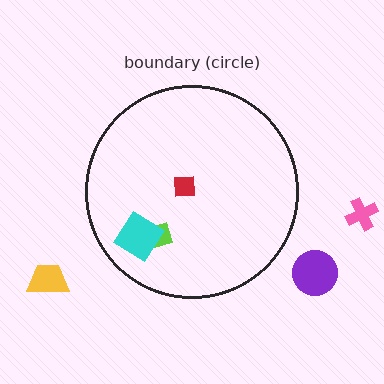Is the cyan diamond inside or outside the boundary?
Inside.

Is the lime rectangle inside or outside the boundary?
Inside.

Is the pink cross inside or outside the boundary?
Outside.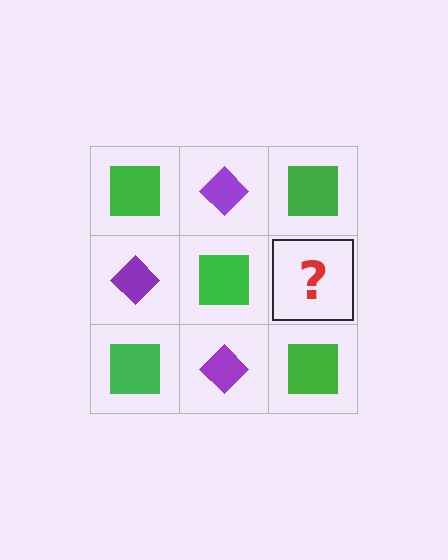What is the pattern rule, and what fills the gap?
The rule is that it alternates green square and purple diamond in a checkerboard pattern. The gap should be filled with a purple diamond.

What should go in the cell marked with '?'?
The missing cell should contain a purple diamond.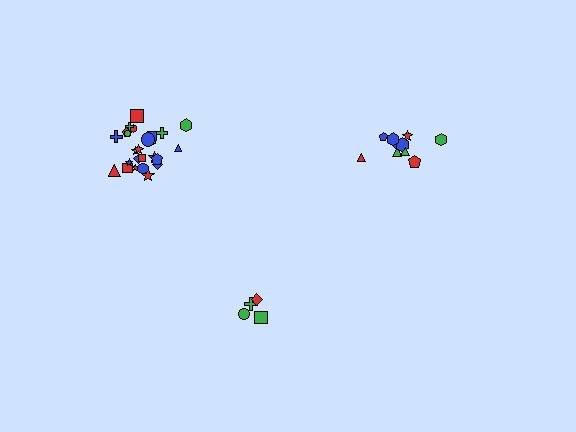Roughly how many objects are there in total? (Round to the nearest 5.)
Roughly 40 objects in total.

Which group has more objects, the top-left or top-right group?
The top-left group.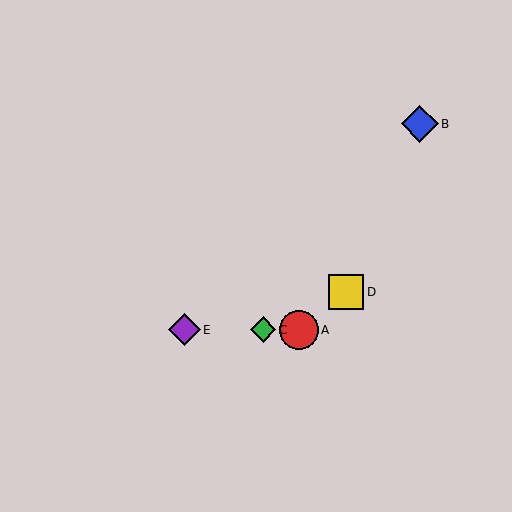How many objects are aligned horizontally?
3 objects (A, C, E) are aligned horizontally.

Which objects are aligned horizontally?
Objects A, C, E are aligned horizontally.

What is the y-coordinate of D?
Object D is at y≈292.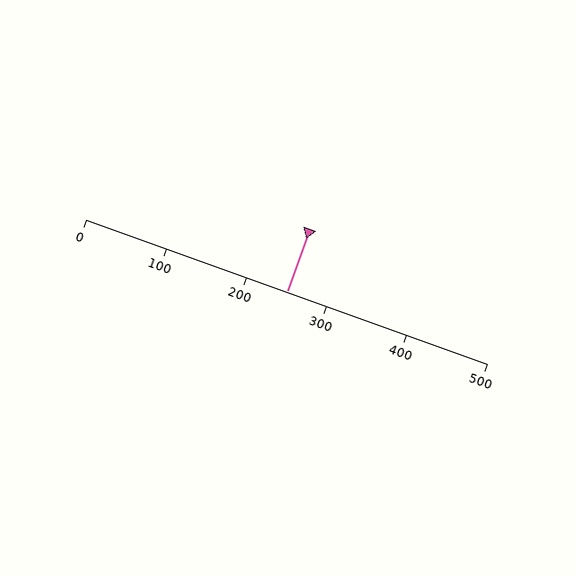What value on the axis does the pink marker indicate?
The marker indicates approximately 250.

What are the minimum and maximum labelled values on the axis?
The axis runs from 0 to 500.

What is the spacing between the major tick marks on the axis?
The major ticks are spaced 100 apart.